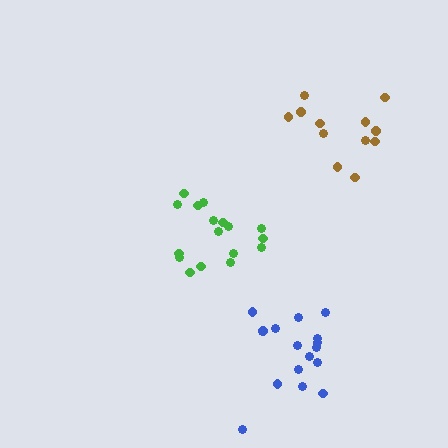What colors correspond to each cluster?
The clusters are colored: brown, green, blue.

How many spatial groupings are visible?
There are 3 spatial groupings.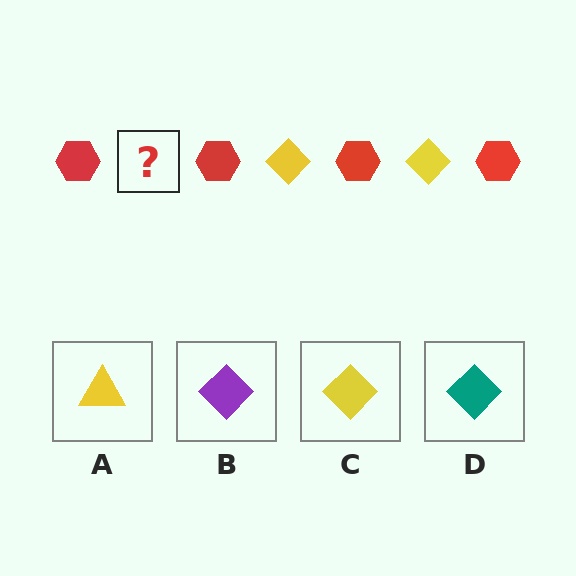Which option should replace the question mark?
Option C.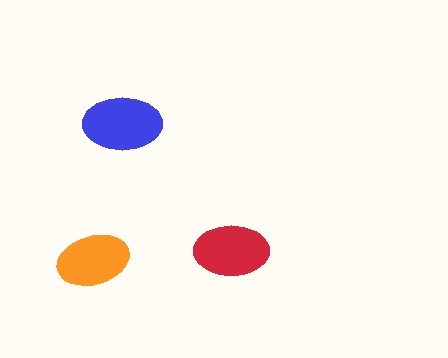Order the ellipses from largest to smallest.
the blue one, the red one, the orange one.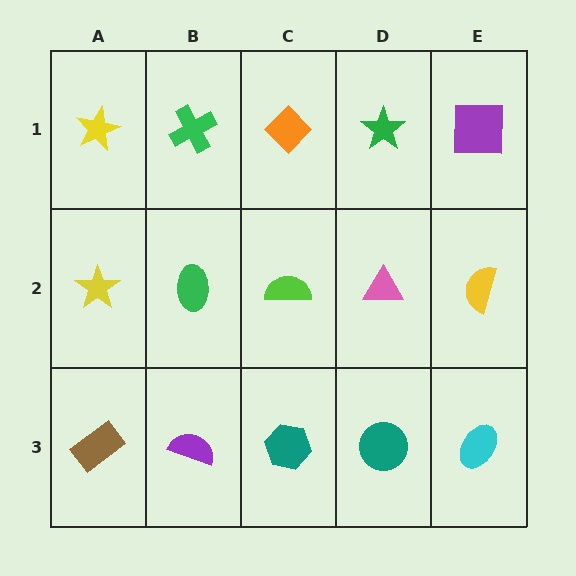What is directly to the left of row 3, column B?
A brown rectangle.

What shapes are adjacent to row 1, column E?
A yellow semicircle (row 2, column E), a green star (row 1, column D).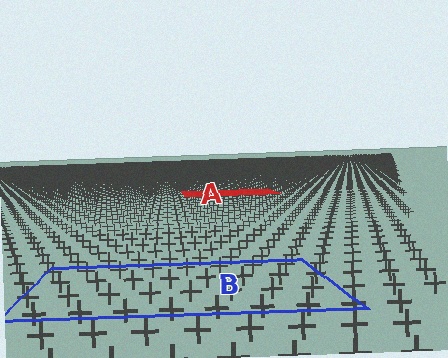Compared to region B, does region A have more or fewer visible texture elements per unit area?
Region A has more texture elements per unit area — they are packed more densely because it is farther away.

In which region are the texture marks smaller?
The texture marks are smaller in region A, because it is farther away.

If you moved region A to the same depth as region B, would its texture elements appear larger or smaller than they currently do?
They would appear larger. At a closer depth, the same texture elements are projected at a bigger on-screen size.